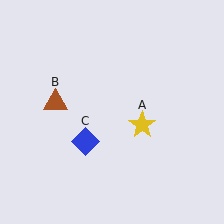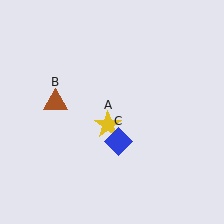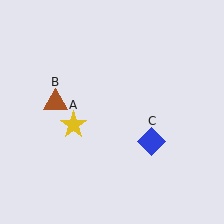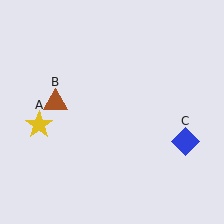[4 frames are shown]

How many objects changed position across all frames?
2 objects changed position: yellow star (object A), blue diamond (object C).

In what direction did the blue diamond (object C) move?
The blue diamond (object C) moved right.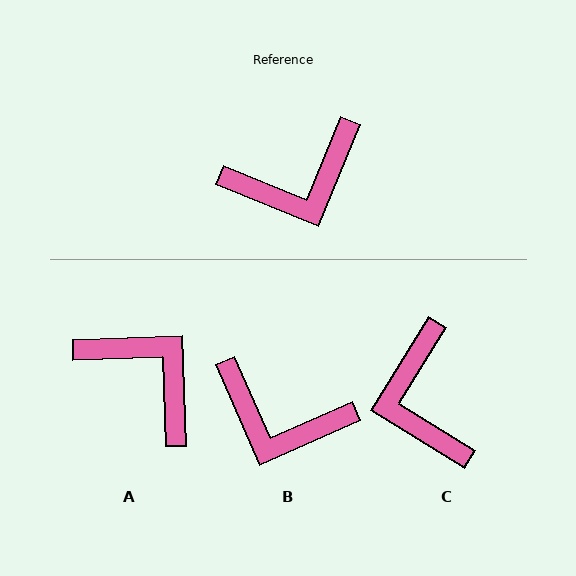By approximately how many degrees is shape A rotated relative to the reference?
Approximately 114 degrees counter-clockwise.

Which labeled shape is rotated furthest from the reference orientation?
A, about 114 degrees away.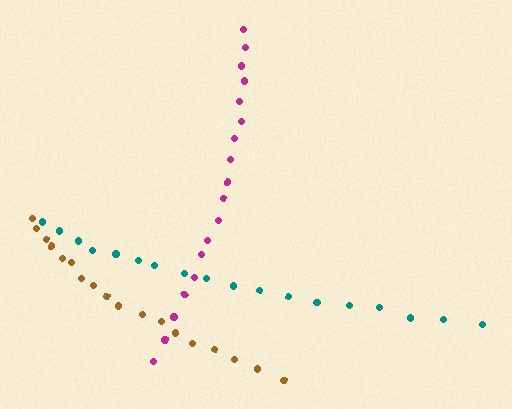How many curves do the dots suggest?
There are 3 distinct paths.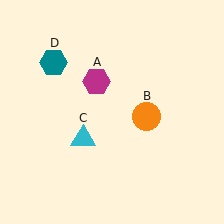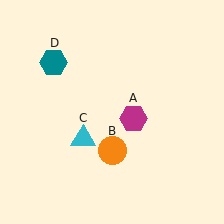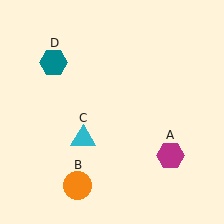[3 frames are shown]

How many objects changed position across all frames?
2 objects changed position: magenta hexagon (object A), orange circle (object B).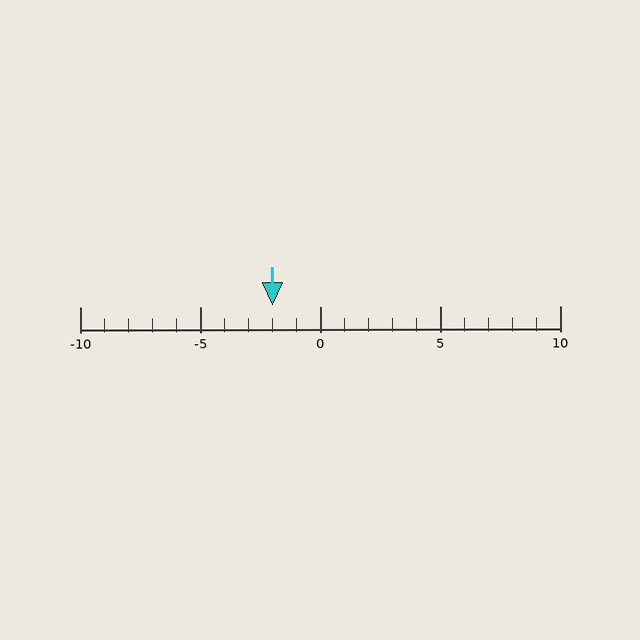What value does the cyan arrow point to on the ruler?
The cyan arrow points to approximately -2.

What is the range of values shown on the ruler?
The ruler shows values from -10 to 10.